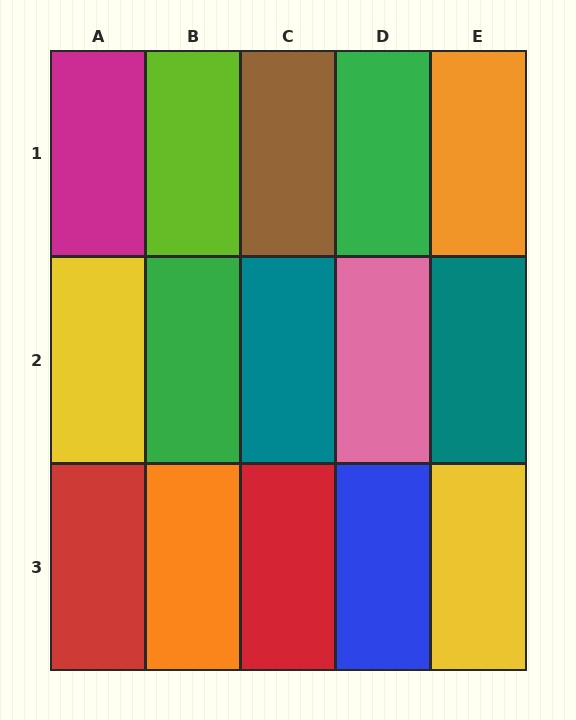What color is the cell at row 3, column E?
Yellow.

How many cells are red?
2 cells are red.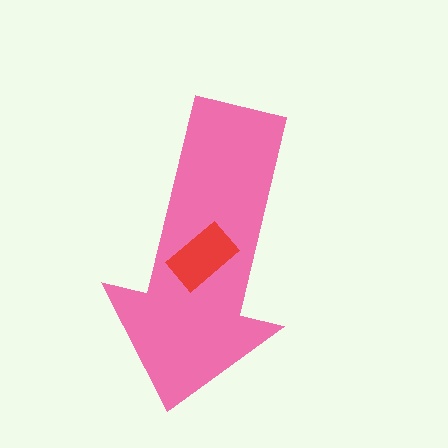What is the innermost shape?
The red rectangle.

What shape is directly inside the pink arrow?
The red rectangle.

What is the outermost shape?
The pink arrow.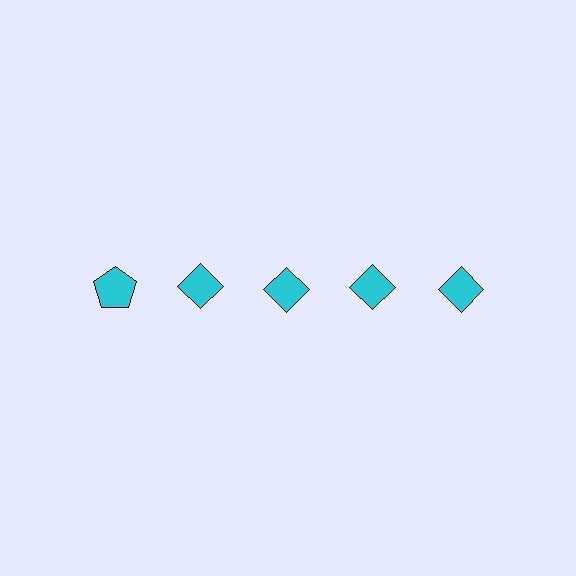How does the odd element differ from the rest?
It has a different shape: pentagon instead of diamond.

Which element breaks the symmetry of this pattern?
The cyan pentagon in the top row, leftmost column breaks the symmetry. All other shapes are cyan diamonds.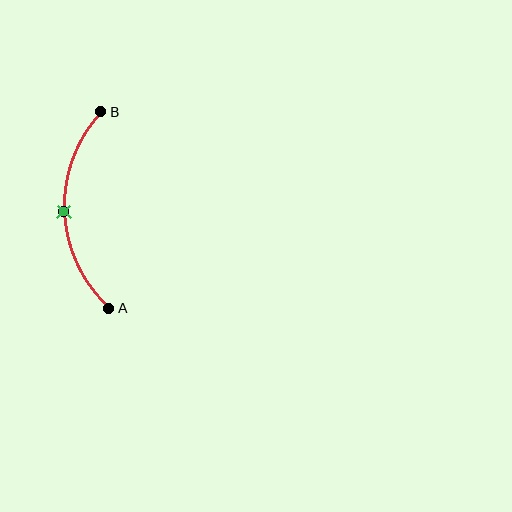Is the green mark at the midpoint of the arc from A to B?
Yes. The green mark lies on the arc at equal arc-length from both A and B — it is the arc midpoint.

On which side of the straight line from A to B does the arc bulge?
The arc bulges to the left of the straight line connecting A and B.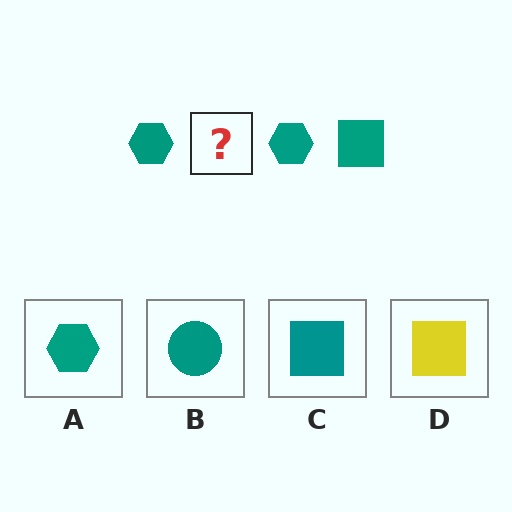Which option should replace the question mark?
Option C.